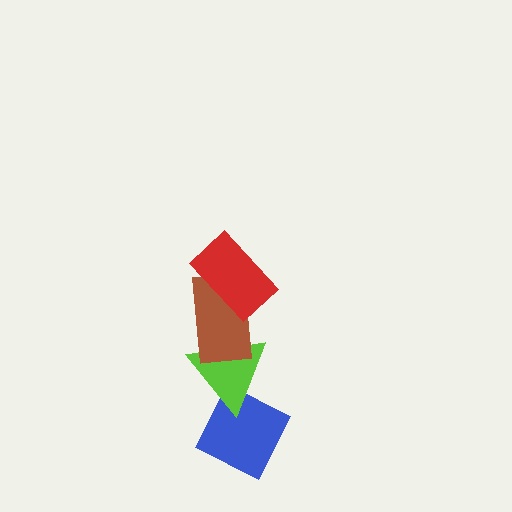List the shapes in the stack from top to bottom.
From top to bottom: the red rectangle, the brown rectangle, the lime triangle, the blue diamond.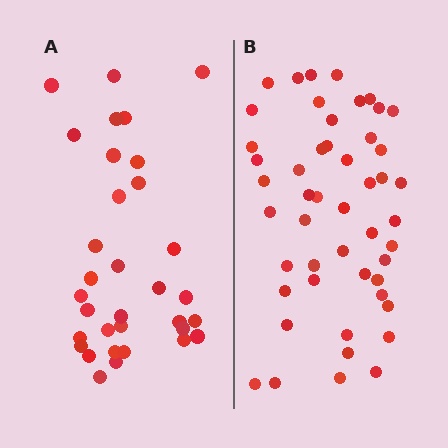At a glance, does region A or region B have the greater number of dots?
Region B (the right region) has more dots.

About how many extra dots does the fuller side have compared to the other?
Region B has approximately 15 more dots than region A.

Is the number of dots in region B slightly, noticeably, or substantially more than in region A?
Region B has substantially more. The ratio is roughly 1.5 to 1.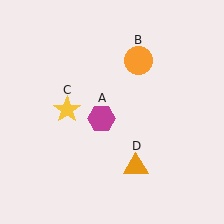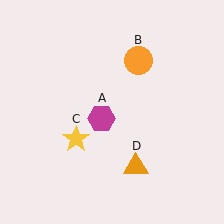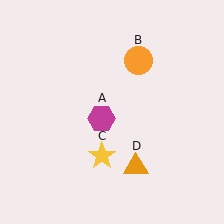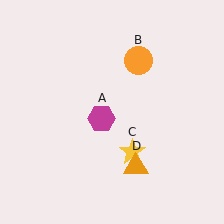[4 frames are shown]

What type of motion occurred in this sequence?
The yellow star (object C) rotated counterclockwise around the center of the scene.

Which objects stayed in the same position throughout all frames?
Magenta hexagon (object A) and orange circle (object B) and orange triangle (object D) remained stationary.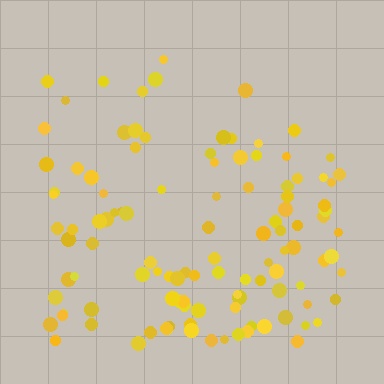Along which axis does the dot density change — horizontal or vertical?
Vertical.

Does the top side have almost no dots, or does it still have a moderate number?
Still a moderate number, just noticeably fewer than the bottom.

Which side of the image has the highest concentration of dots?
The bottom.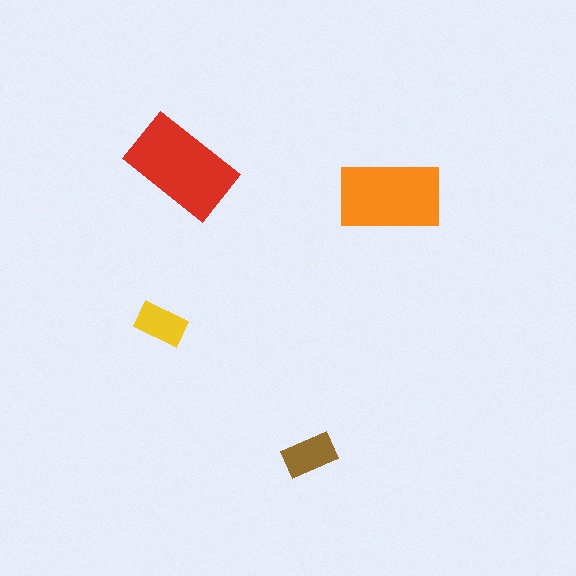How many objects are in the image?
There are 4 objects in the image.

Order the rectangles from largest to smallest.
the red one, the orange one, the brown one, the yellow one.